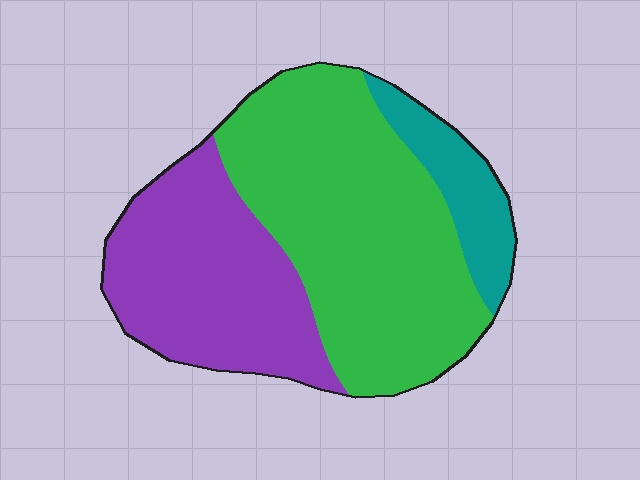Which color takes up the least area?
Teal, at roughly 10%.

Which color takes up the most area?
Green, at roughly 55%.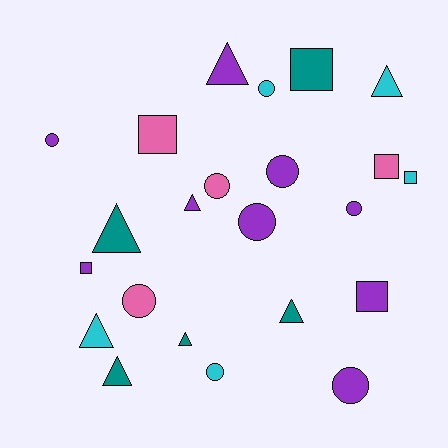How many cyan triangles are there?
There are 2 cyan triangles.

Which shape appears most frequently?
Circle, with 9 objects.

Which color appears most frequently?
Purple, with 9 objects.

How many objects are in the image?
There are 23 objects.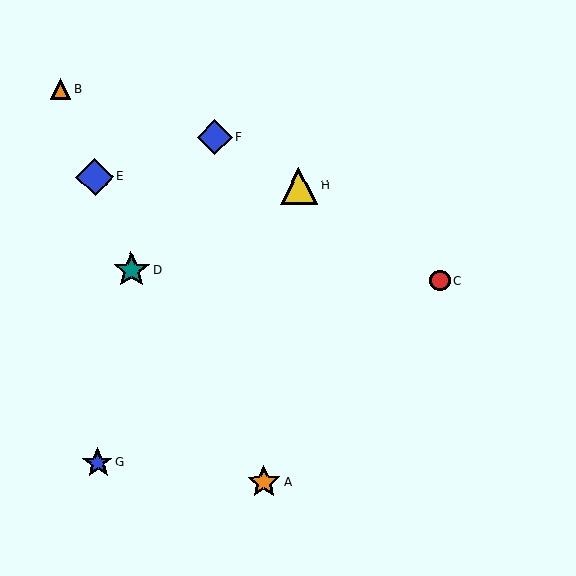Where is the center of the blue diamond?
The center of the blue diamond is at (215, 137).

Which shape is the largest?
The teal star (labeled D) is the largest.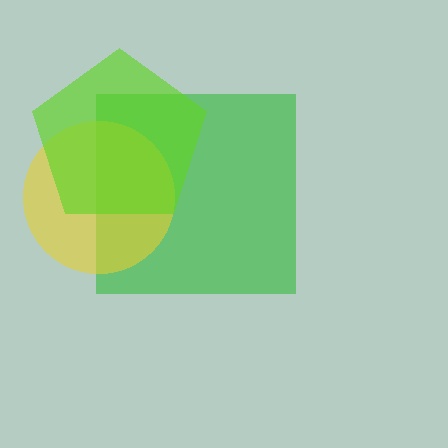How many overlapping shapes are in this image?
There are 3 overlapping shapes in the image.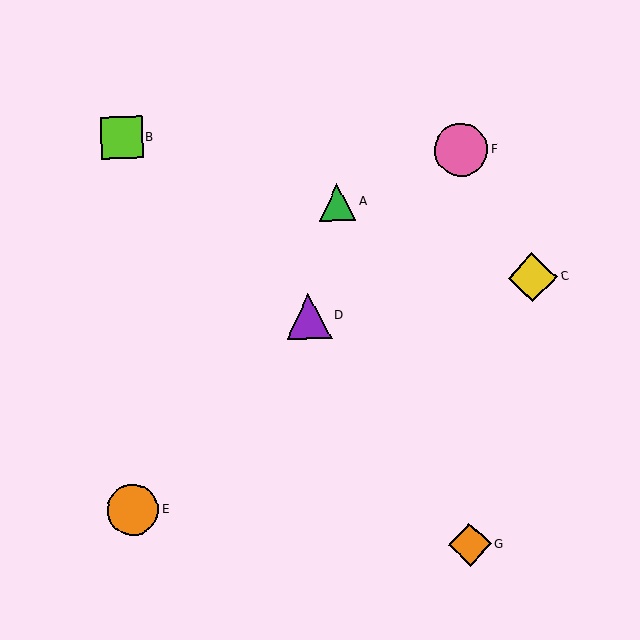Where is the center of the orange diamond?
The center of the orange diamond is at (470, 544).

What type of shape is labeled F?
Shape F is a pink circle.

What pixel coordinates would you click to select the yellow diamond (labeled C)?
Click at (533, 278) to select the yellow diamond C.